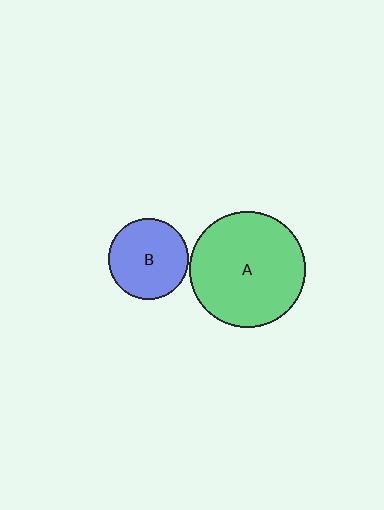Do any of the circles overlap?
No, none of the circles overlap.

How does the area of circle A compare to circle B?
Approximately 2.1 times.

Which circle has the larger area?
Circle A (green).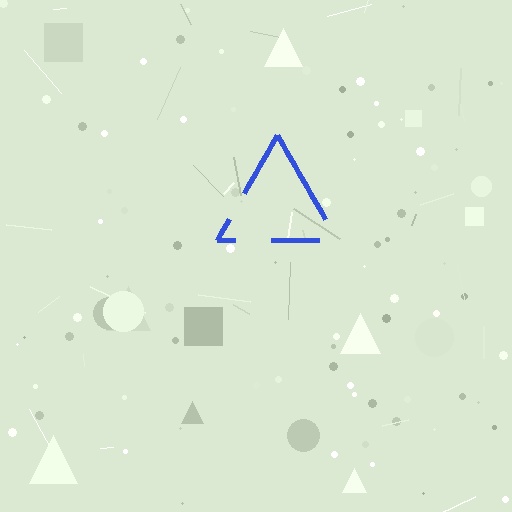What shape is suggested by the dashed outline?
The dashed outline suggests a triangle.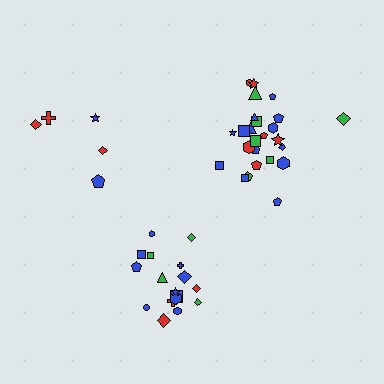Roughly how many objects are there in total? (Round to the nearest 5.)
Roughly 50 objects in total.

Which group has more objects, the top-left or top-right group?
The top-right group.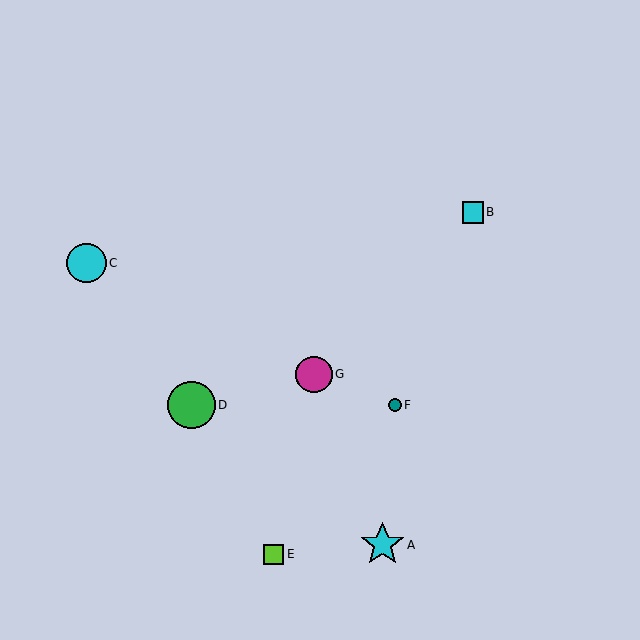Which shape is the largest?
The green circle (labeled D) is the largest.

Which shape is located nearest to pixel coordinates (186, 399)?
The green circle (labeled D) at (191, 405) is nearest to that location.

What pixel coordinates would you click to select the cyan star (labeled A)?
Click at (382, 545) to select the cyan star A.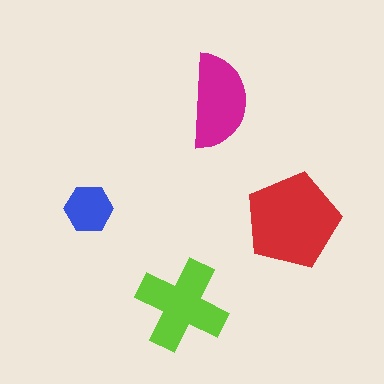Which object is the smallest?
The blue hexagon.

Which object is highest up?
The magenta semicircle is topmost.